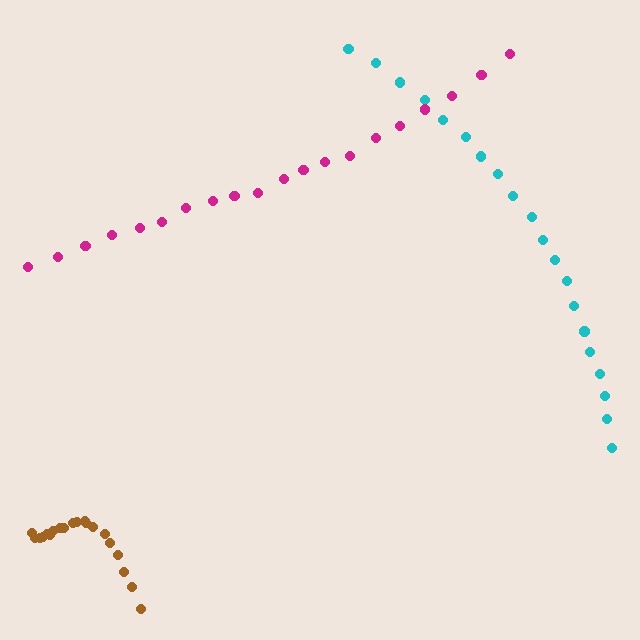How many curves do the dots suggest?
There are 3 distinct paths.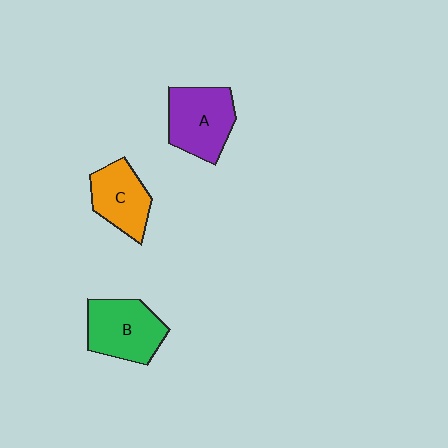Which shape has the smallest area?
Shape C (orange).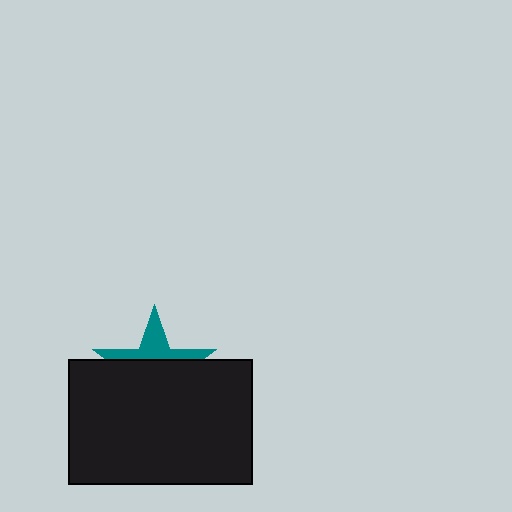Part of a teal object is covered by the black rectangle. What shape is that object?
It is a star.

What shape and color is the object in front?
The object in front is a black rectangle.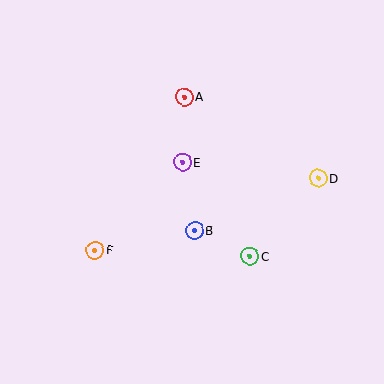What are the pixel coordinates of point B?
Point B is at (194, 230).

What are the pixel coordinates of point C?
Point C is at (250, 257).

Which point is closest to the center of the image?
Point E at (183, 162) is closest to the center.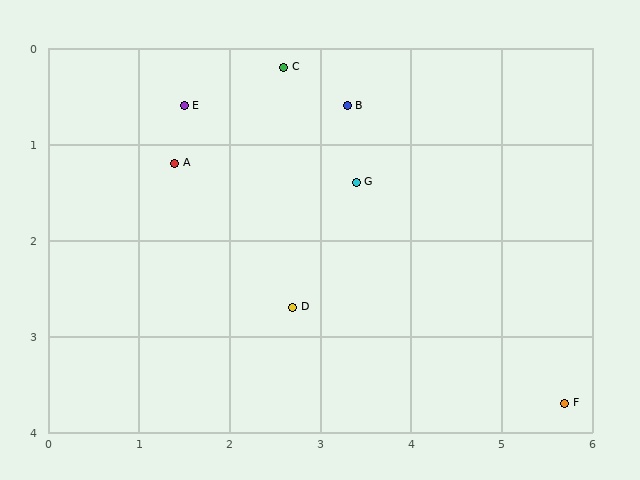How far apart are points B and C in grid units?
Points B and C are about 0.8 grid units apart.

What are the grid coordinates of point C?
Point C is at approximately (2.6, 0.2).